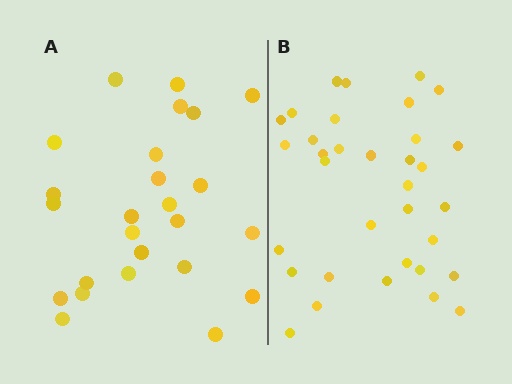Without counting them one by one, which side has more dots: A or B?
Region B (the right region) has more dots.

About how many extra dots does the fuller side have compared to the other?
Region B has roughly 8 or so more dots than region A.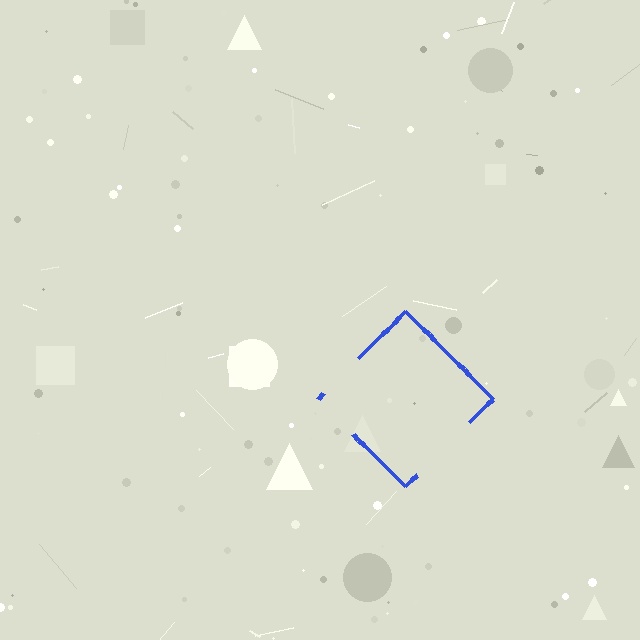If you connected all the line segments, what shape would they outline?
They would outline a diamond.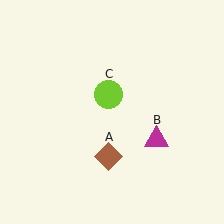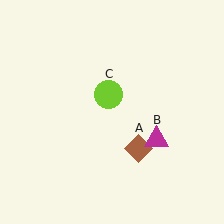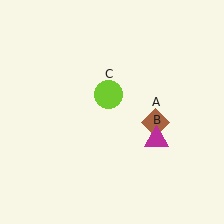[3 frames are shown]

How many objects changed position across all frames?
1 object changed position: brown diamond (object A).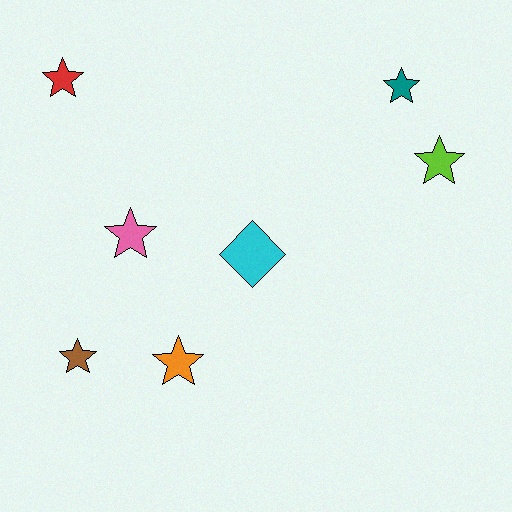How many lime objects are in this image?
There is 1 lime object.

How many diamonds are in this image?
There is 1 diamond.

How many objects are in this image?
There are 7 objects.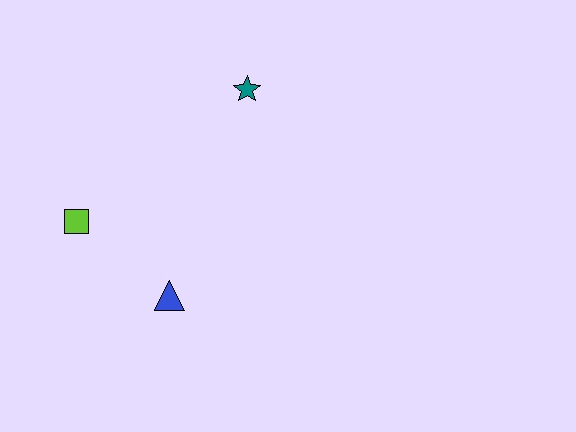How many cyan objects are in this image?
There are no cyan objects.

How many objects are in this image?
There are 3 objects.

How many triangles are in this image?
There is 1 triangle.